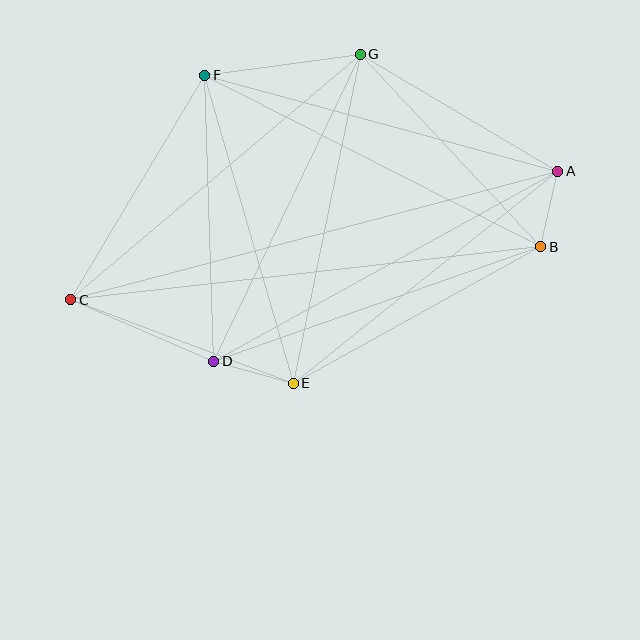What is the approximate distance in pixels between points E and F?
The distance between E and F is approximately 321 pixels.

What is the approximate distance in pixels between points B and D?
The distance between B and D is approximately 346 pixels.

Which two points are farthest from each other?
Points A and C are farthest from each other.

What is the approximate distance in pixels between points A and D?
The distance between A and D is approximately 393 pixels.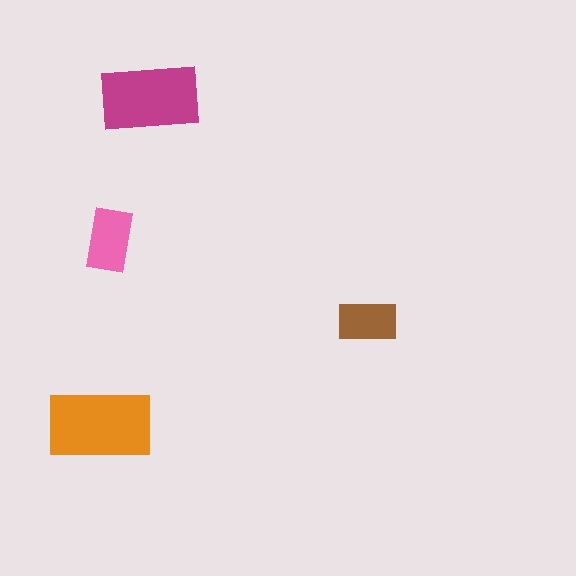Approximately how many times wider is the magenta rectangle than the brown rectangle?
About 1.5 times wider.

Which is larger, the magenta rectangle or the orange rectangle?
The orange one.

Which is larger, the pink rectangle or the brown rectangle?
The pink one.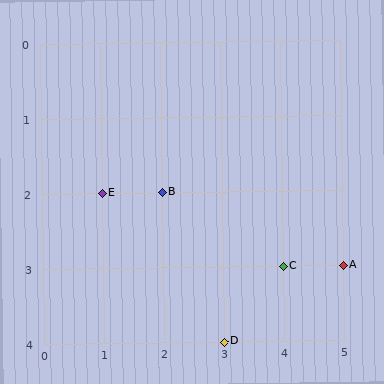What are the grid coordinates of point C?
Point C is at grid coordinates (4, 3).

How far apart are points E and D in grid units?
Points E and D are 2 columns and 2 rows apart (about 2.8 grid units diagonally).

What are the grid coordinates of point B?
Point B is at grid coordinates (2, 2).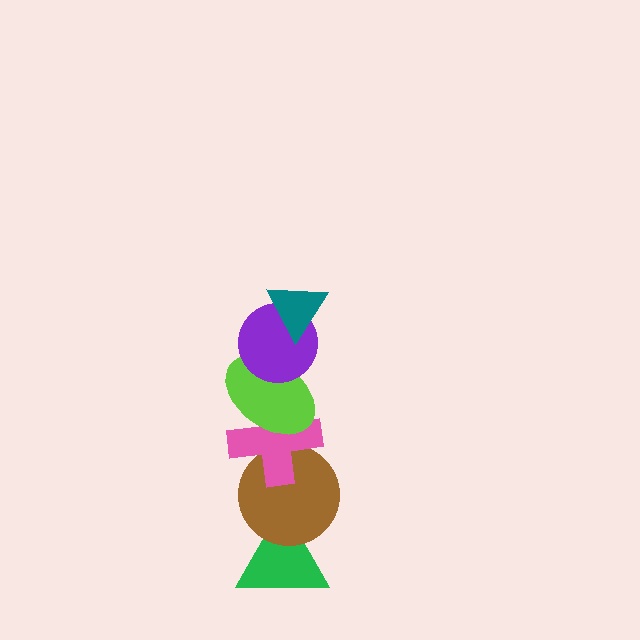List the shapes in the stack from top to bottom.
From top to bottom: the teal triangle, the purple circle, the lime ellipse, the pink cross, the brown circle, the green triangle.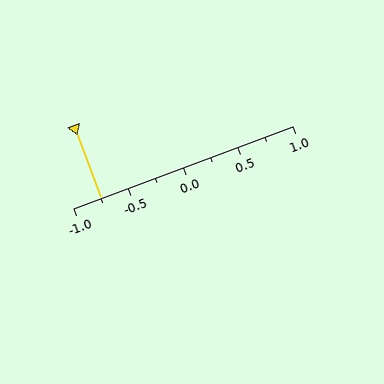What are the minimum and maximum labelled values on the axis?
The axis runs from -1.0 to 1.0.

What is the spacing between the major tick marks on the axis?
The major ticks are spaced 0.5 apart.